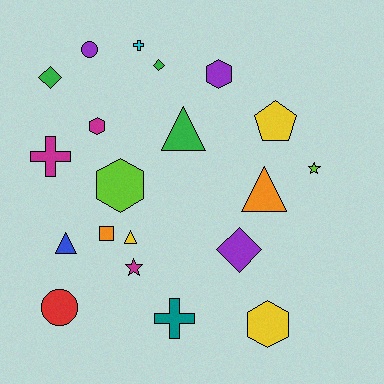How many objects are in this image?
There are 20 objects.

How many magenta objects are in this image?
There are 3 magenta objects.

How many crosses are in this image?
There are 3 crosses.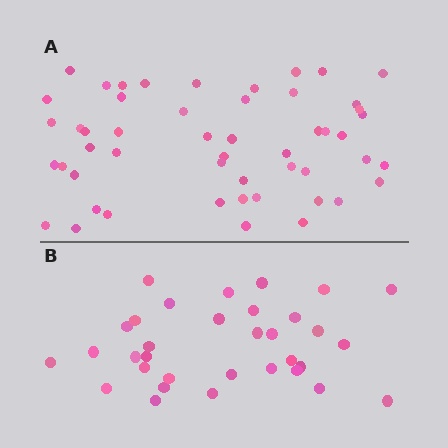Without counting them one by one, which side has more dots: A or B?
Region A (the top region) has more dots.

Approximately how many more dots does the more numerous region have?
Region A has approximately 20 more dots than region B.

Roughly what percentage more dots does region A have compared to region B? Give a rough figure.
About 55% more.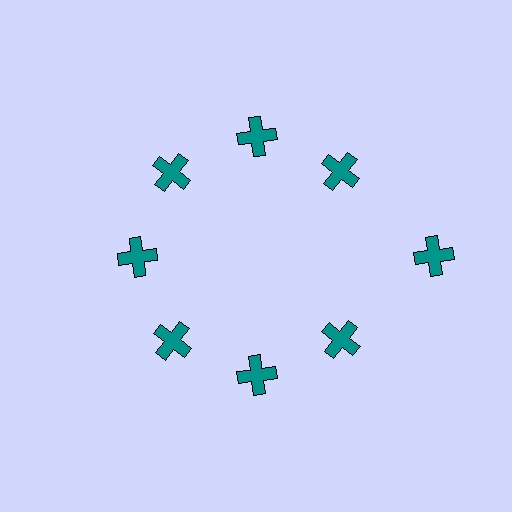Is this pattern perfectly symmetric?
No. The 8 teal crosses are arranged in a ring, but one element near the 3 o'clock position is pushed outward from the center, breaking the 8-fold rotational symmetry.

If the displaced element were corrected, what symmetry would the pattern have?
It would have 8-fold rotational symmetry — the pattern would map onto itself every 45 degrees.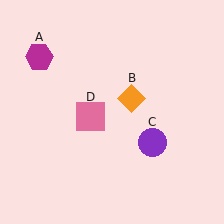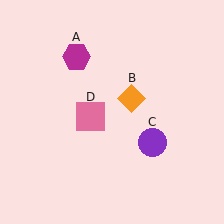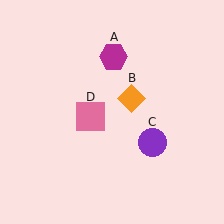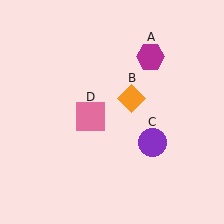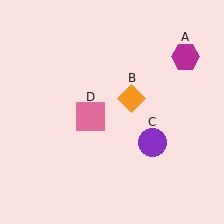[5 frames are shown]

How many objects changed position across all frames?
1 object changed position: magenta hexagon (object A).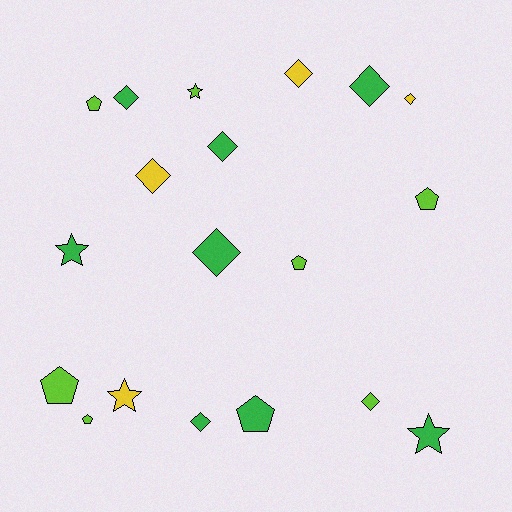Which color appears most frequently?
Green, with 8 objects.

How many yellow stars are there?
There is 1 yellow star.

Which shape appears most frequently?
Diamond, with 9 objects.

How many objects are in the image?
There are 19 objects.